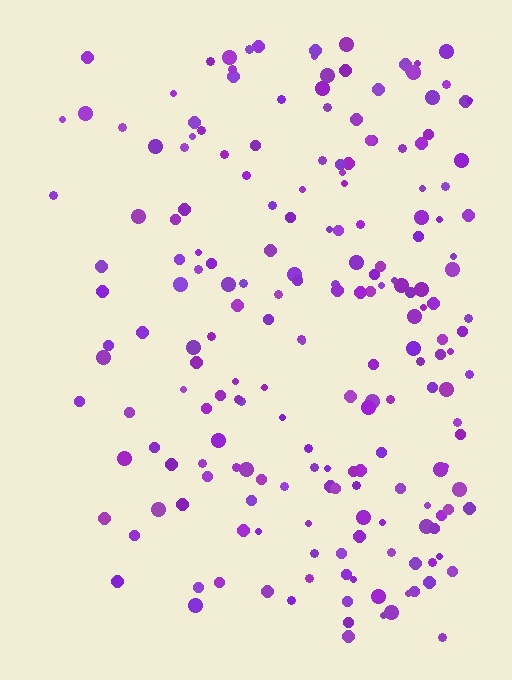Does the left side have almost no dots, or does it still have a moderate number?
Still a moderate number, just noticeably fewer than the right.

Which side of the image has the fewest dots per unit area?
The left.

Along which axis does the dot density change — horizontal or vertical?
Horizontal.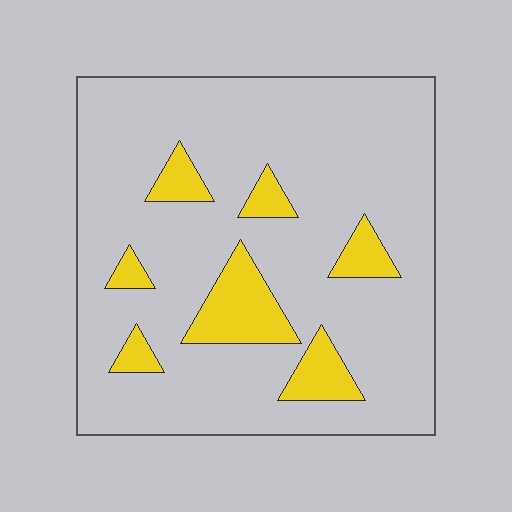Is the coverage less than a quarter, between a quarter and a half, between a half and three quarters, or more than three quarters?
Less than a quarter.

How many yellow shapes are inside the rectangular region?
7.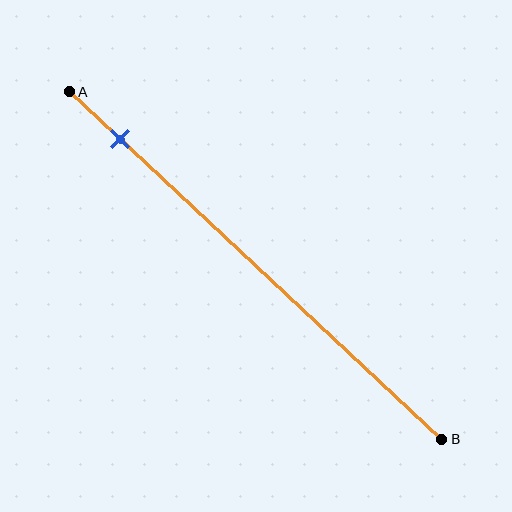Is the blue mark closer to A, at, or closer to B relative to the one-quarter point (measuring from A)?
The blue mark is closer to point A than the one-quarter point of segment AB.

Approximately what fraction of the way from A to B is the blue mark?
The blue mark is approximately 15% of the way from A to B.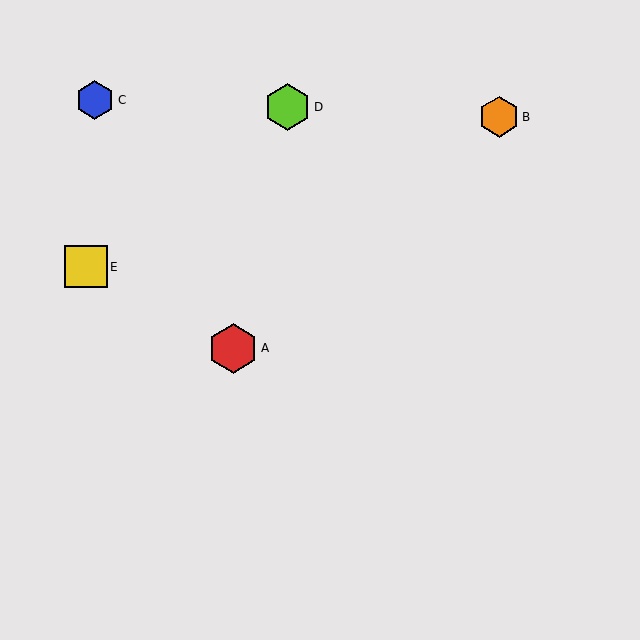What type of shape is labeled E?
Shape E is a yellow square.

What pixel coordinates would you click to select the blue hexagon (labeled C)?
Click at (95, 100) to select the blue hexagon C.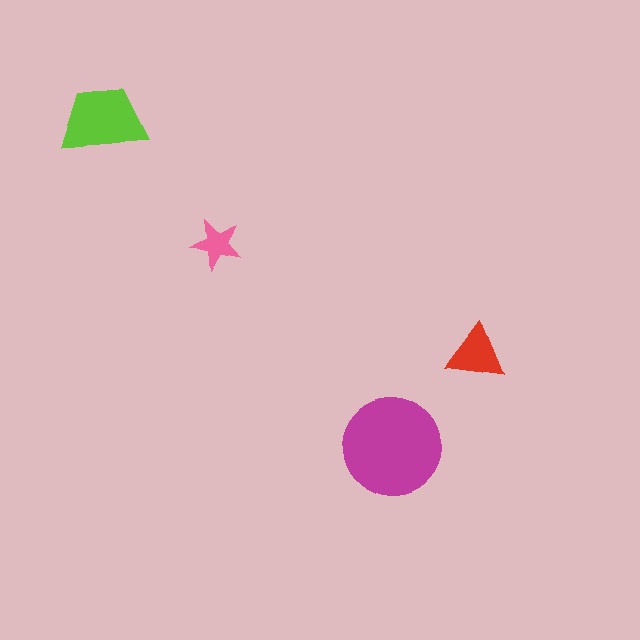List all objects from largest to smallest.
The magenta circle, the lime trapezoid, the red triangle, the pink star.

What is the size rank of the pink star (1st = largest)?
4th.